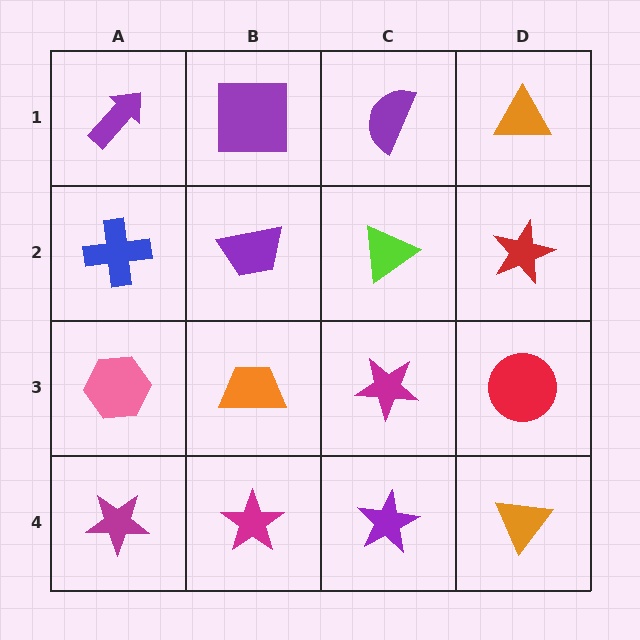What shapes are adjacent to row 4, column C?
A magenta star (row 3, column C), a magenta star (row 4, column B), an orange triangle (row 4, column D).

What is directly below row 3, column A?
A magenta star.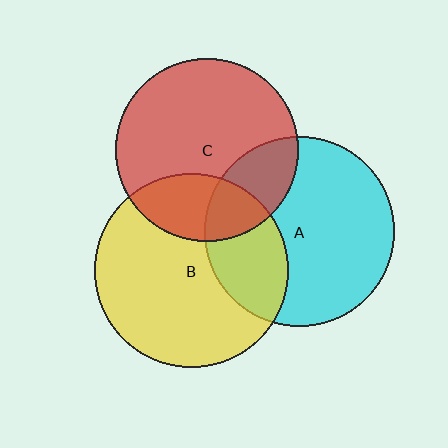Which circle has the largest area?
Circle B (yellow).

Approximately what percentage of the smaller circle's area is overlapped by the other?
Approximately 30%.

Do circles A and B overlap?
Yes.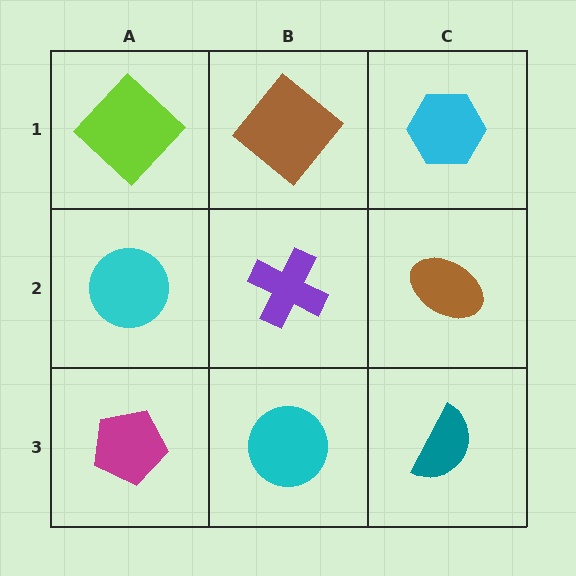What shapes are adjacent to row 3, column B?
A purple cross (row 2, column B), a magenta pentagon (row 3, column A), a teal semicircle (row 3, column C).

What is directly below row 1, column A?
A cyan circle.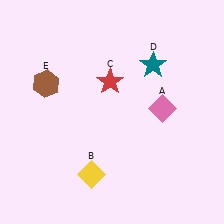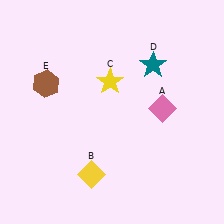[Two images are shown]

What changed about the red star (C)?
In Image 1, C is red. In Image 2, it changed to yellow.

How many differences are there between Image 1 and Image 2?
There is 1 difference between the two images.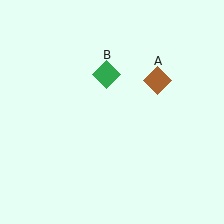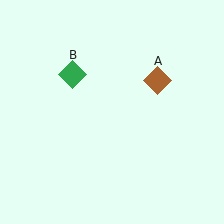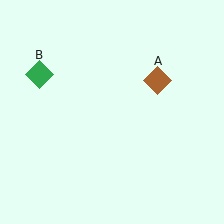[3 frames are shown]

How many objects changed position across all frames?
1 object changed position: green diamond (object B).